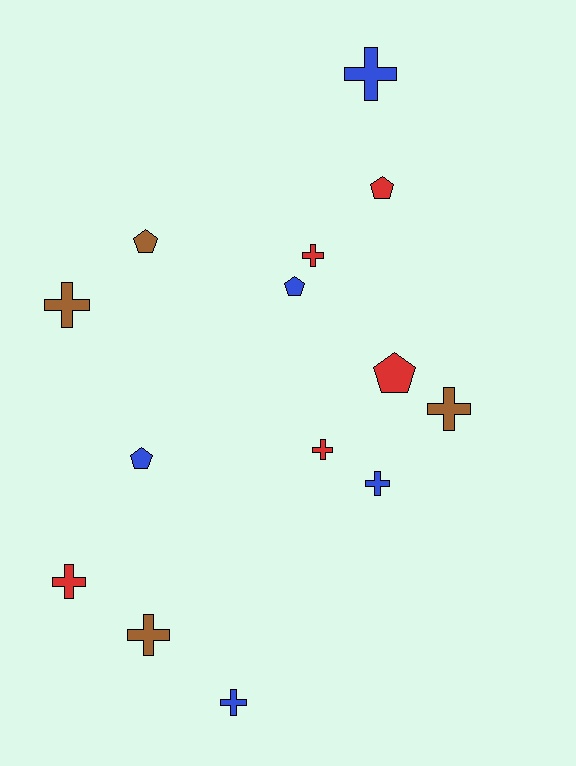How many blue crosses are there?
There are 3 blue crosses.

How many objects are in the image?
There are 14 objects.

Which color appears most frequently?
Red, with 5 objects.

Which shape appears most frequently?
Cross, with 9 objects.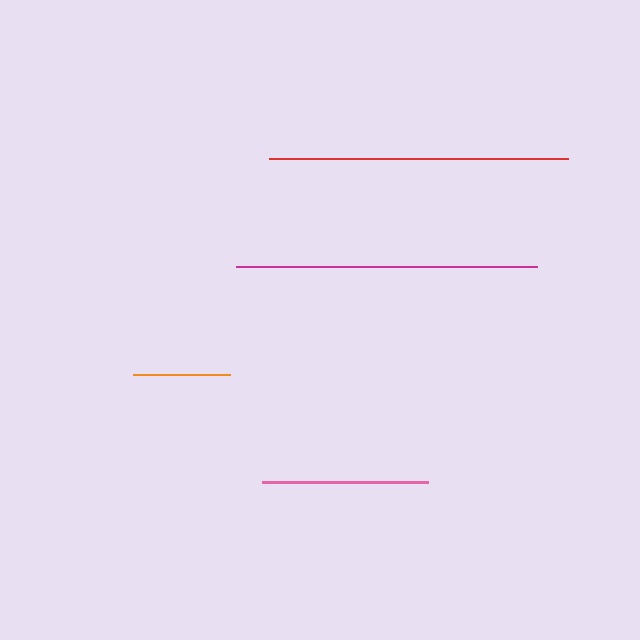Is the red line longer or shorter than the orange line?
The red line is longer than the orange line.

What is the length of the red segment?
The red segment is approximately 299 pixels long.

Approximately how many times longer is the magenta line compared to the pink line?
The magenta line is approximately 1.8 times the length of the pink line.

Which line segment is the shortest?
The orange line is the shortest at approximately 97 pixels.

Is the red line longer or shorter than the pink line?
The red line is longer than the pink line.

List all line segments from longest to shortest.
From longest to shortest: magenta, red, pink, orange.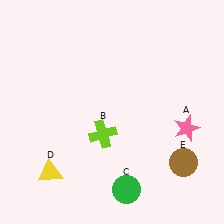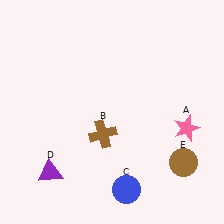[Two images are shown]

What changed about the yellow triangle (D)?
In Image 1, D is yellow. In Image 2, it changed to purple.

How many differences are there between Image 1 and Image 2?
There are 3 differences between the two images.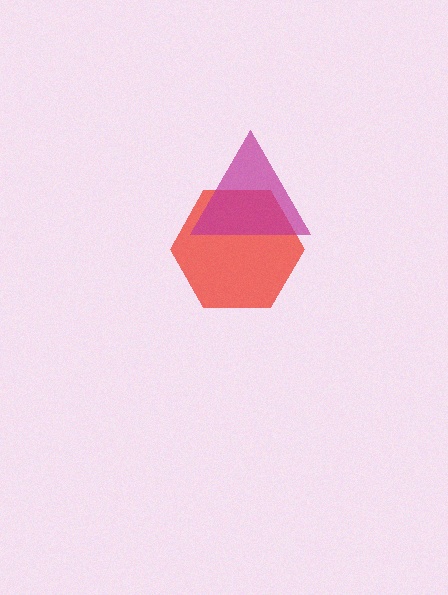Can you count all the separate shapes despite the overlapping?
Yes, there are 2 separate shapes.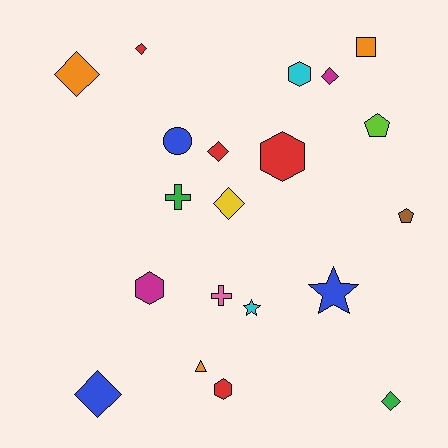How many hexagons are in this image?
There are 4 hexagons.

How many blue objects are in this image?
There are 3 blue objects.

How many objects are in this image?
There are 20 objects.